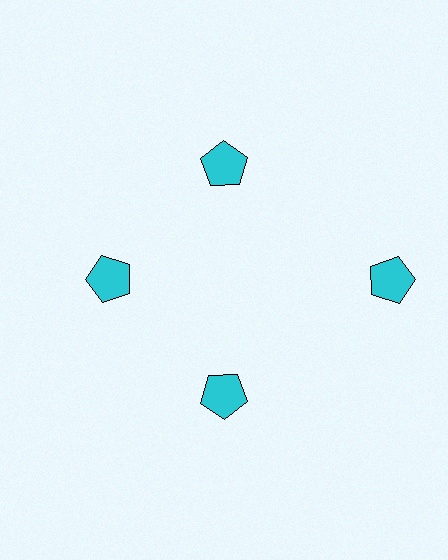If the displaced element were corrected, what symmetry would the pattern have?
It would have 4-fold rotational symmetry — the pattern would map onto itself every 90 degrees.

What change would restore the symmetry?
The symmetry would be restored by moving it inward, back onto the ring so that all 4 pentagons sit at equal angles and equal distance from the center.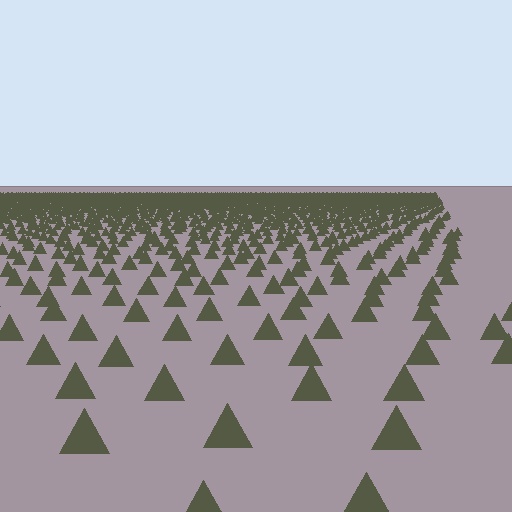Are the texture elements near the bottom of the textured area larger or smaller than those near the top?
Larger. Near the bottom, elements are closer to the viewer and appear at a bigger on-screen size.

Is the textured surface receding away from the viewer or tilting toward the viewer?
The surface is receding away from the viewer. Texture elements get smaller and denser toward the top.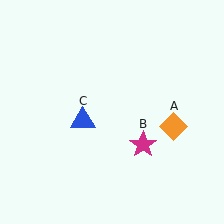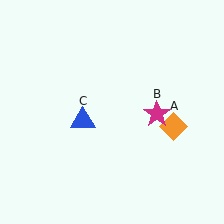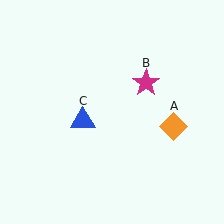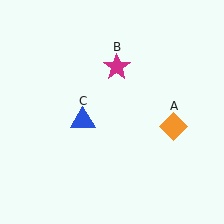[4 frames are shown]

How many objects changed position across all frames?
1 object changed position: magenta star (object B).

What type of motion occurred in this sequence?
The magenta star (object B) rotated counterclockwise around the center of the scene.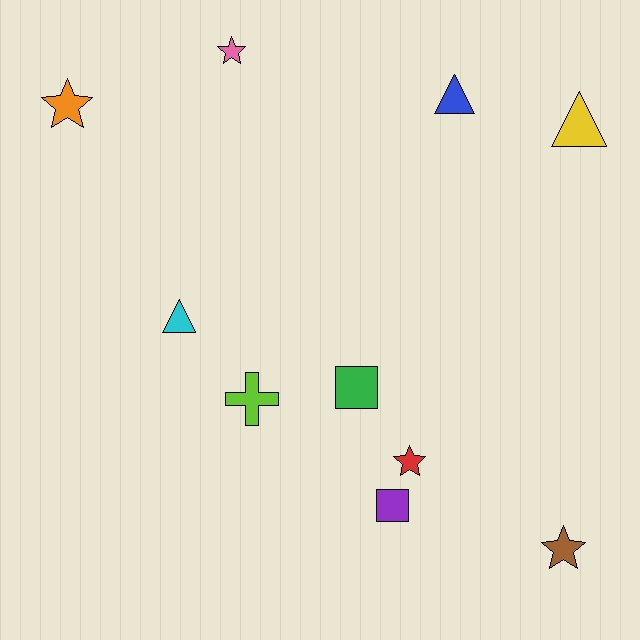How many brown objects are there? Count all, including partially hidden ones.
There is 1 brown object.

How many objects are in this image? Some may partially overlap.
There are 10 objects.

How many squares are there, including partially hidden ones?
There are 2 squares.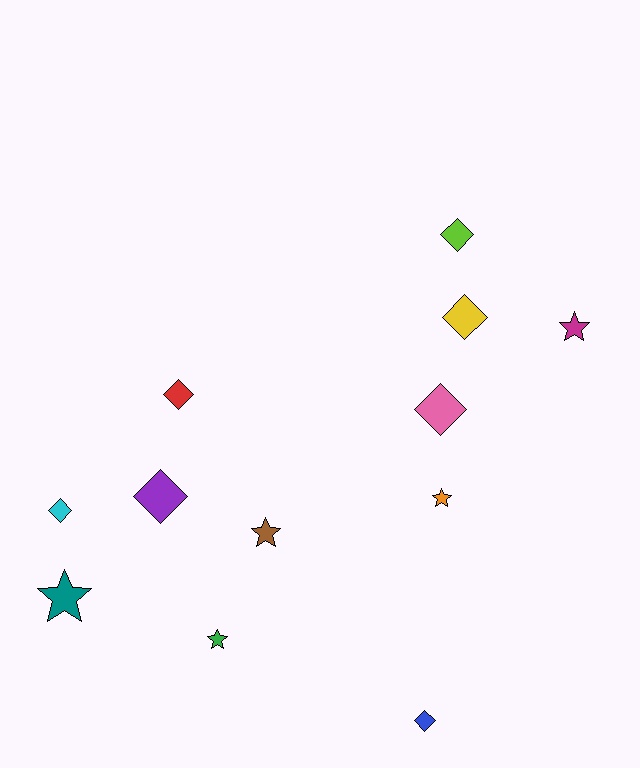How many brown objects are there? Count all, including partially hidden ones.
There is 1 brown object.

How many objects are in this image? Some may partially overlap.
There are 12 objects.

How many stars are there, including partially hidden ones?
There are 5 stars.